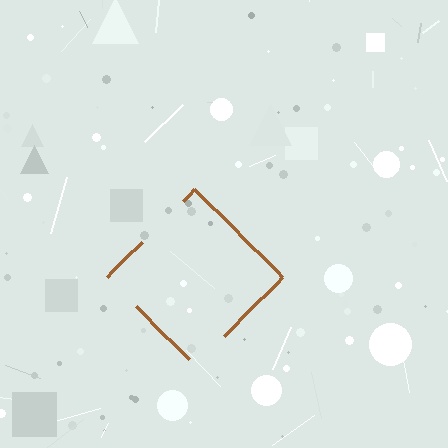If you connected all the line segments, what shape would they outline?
They would outline a diamond.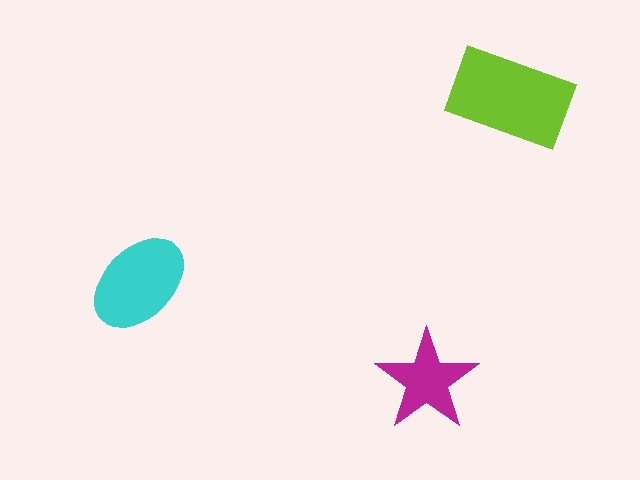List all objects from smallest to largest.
The magenta star, the cyan ellipse, the lime rectangle.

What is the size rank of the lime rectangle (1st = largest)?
1st.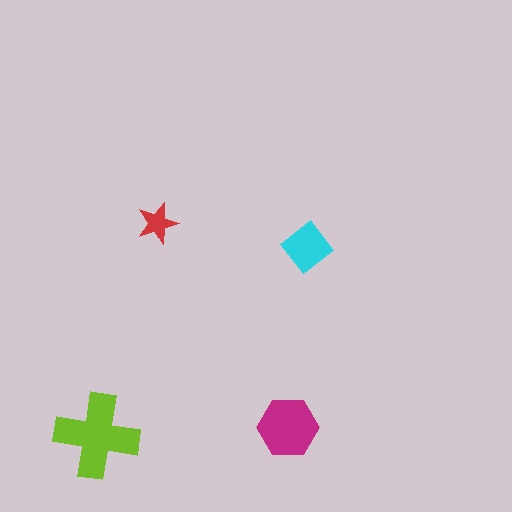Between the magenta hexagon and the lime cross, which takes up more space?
The lime cross.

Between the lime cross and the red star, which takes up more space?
The lime cross.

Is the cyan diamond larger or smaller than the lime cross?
Smaller.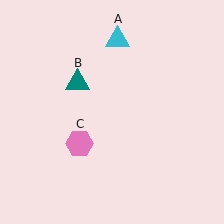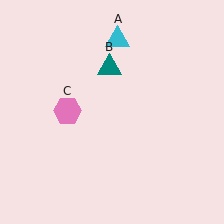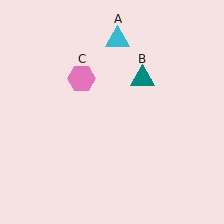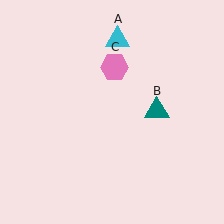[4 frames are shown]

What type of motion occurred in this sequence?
The teal triangle (object B), pink hexagon (object C) rotated clockwise around the center of the scene.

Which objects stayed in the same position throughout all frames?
Cyan triangle (object A) remained stationary.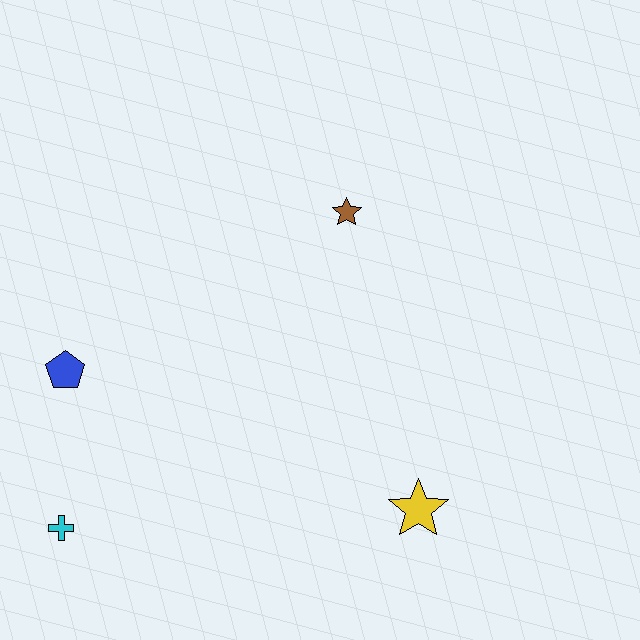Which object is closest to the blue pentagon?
The cyan cross is closest to the blue pentagon.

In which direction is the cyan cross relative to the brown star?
The cyan cross is below the brown star.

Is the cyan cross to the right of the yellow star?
No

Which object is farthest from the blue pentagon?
The yellow star is farthest from the blue pentagon.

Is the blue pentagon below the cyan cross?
No